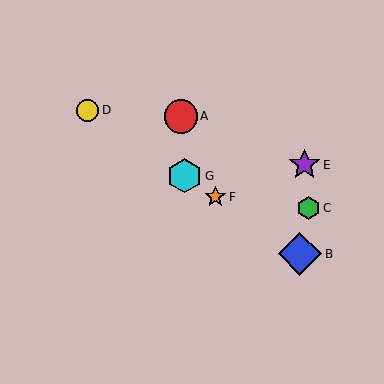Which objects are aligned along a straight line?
Objects B, D, F, G are aligned along a straight line.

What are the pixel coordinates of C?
Object C is at (308, 208).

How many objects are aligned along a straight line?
4 objects (B, D, F, G) are aligned along a straight line.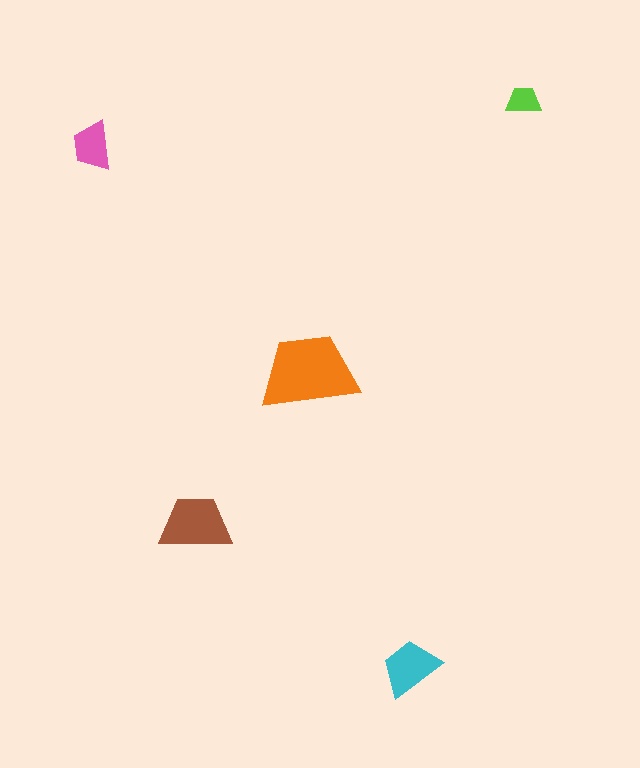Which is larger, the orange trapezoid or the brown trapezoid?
The orange one.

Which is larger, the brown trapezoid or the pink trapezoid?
The brown one.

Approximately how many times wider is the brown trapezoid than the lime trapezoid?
About 2 times wider.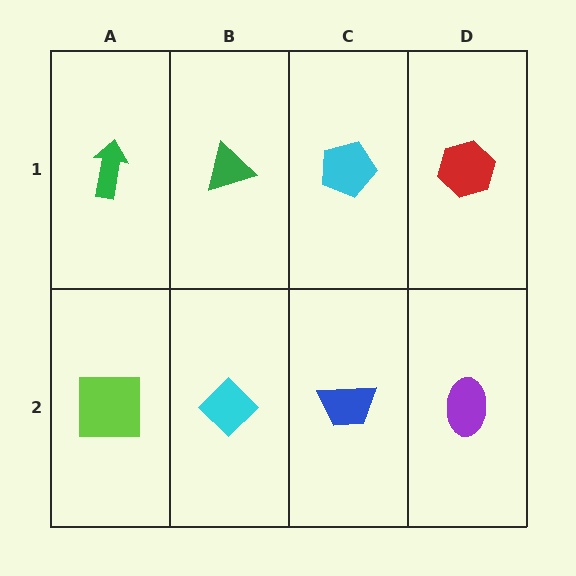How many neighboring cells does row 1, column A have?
2.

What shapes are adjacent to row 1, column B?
A cyan diamond (row 2, column B), a green arrow (row 1, column A), a cyan pentagon (row 1, column C).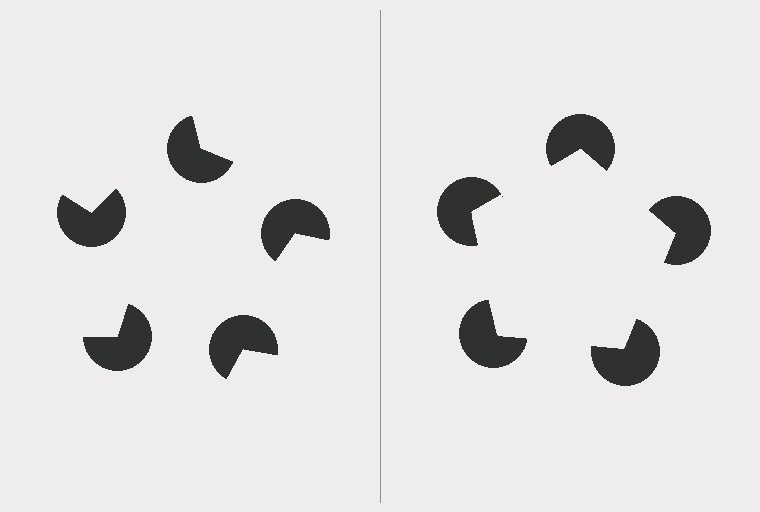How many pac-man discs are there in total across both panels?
10 — 5 on each side.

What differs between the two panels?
The pac-man discs are positioned identically on both sides; only the wedge orientations differ. On the right they align to a pentagon; on the left they are misaligned.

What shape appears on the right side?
An illusory pentagon.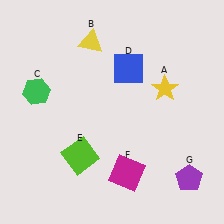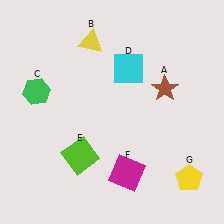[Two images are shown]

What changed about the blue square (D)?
In Image 1, D is blue. In Image 2, it changed to cyan.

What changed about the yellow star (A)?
In Image 1, A is yellow. In Image 2, it changed to brown.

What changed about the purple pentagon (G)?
In Image 1, G is purple. In Image 2, it changed to yellow.